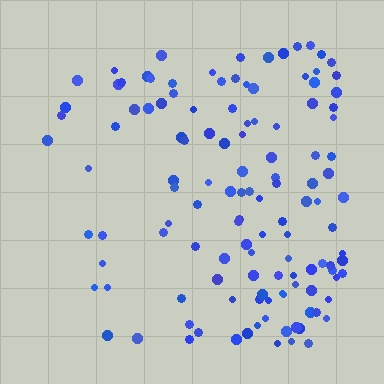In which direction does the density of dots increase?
From left to right, with the right side densest.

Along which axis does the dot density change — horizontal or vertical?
Horizontal.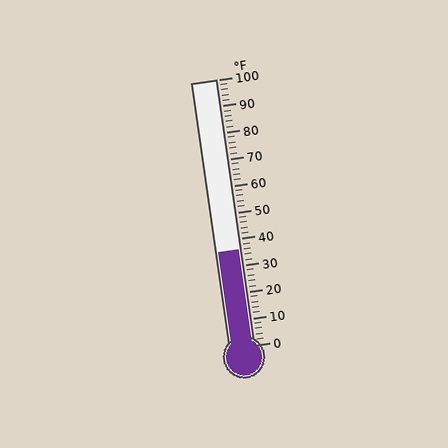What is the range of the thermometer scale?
The thermometer scale ranges from 0°F to 100°F.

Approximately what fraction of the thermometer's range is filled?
The thermometer is filled to approximately 35% of its range.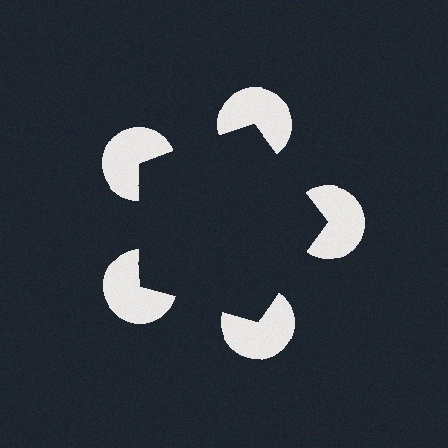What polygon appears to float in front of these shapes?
An illusory pentagon — its edges are inferred from the aligned wedge cuts in the pac-man discs, not physically drawn.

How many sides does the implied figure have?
5 sides.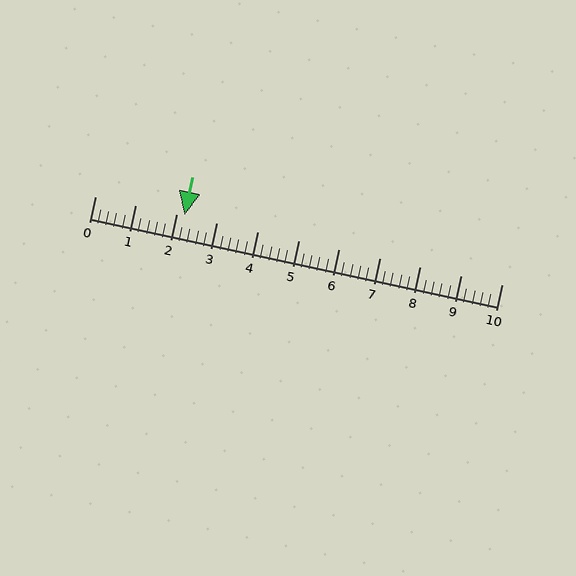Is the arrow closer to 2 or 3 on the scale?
The arrow is closer to 2.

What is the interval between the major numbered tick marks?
The major tick marks are spaced 1 units apart.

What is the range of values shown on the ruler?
The ruler shows values from 0 to 10.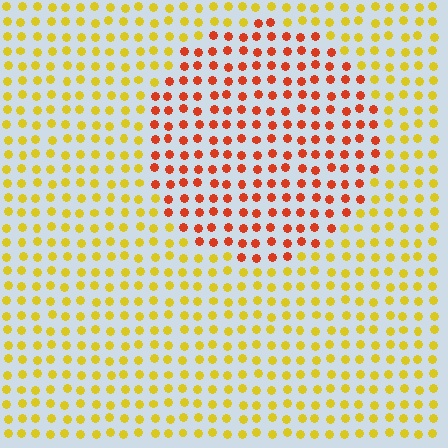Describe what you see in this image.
The image is filled with small yellow elements in a uniform arrangement. A circle-shaped region is visible where the elements are tinted to a slightly different hue, forming a subtle color boundary.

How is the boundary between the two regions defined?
The boundary is defined purely by a slight shift in hue (about 46 degrees). Spacing, size, and orientation are identical on both sides.